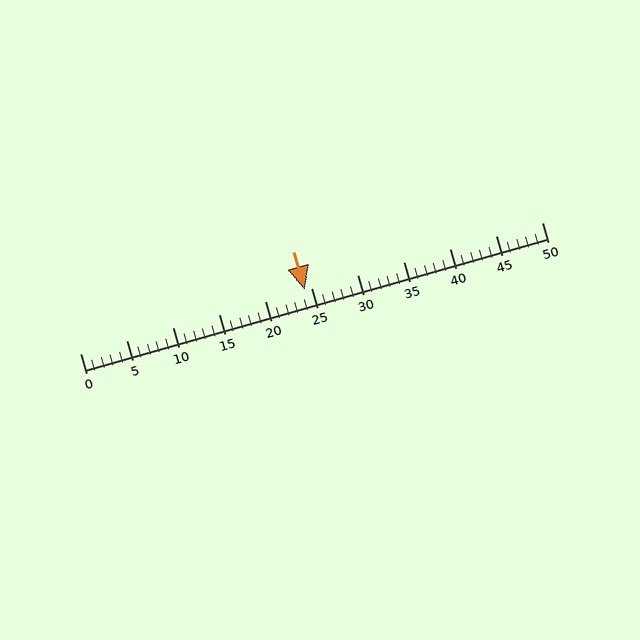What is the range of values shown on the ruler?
The ruler shows values from 0 to 50.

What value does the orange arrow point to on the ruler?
The orange arrow points to approximately 24.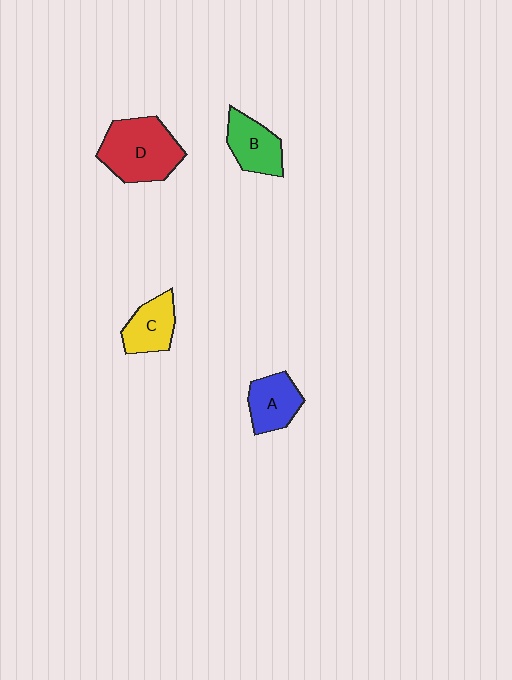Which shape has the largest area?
Shape D (red).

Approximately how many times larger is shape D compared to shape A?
Approximately 1.7 times.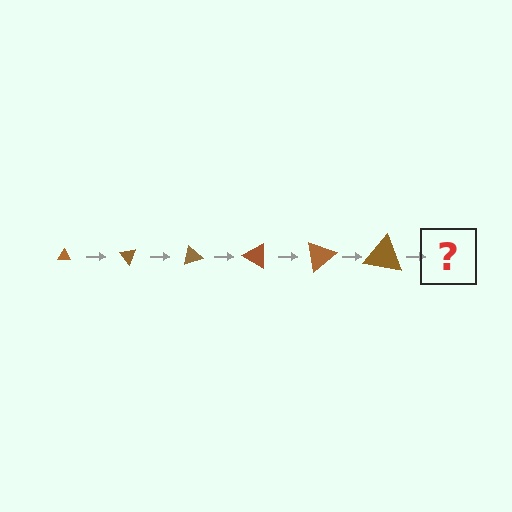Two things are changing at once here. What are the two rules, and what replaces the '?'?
The two rules are that the triangle grows larger each step and it rotates 50 degrees each step. The '?' should be a triangle, larger than the previous one and rotated 300 degrees from the start.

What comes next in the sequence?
The next element should be a triangle, larger than the previous one and rotated 300 degrees from the start.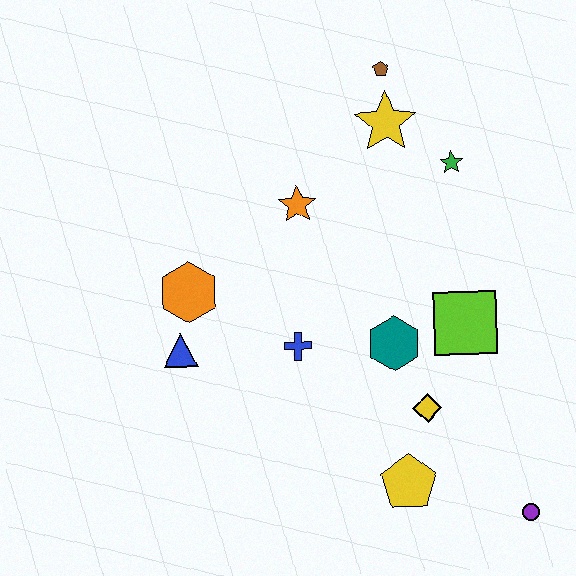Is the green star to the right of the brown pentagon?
Yes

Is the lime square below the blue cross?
No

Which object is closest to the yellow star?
The brown pentagon is closest to the yellow star.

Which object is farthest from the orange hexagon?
The purple circle is farthest from the orange hexagon.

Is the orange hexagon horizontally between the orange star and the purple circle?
No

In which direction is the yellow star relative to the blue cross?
The yellow star is above the blue cross.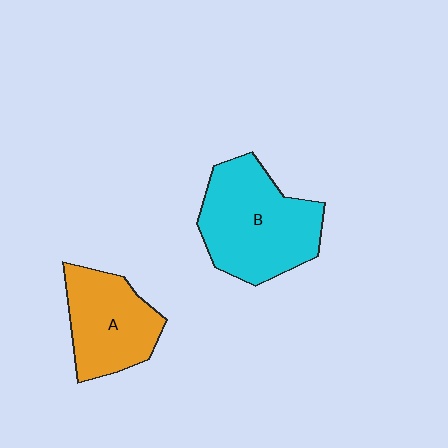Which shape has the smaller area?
Shape A (orange).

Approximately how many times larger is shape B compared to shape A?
Approximately 1.4 times.